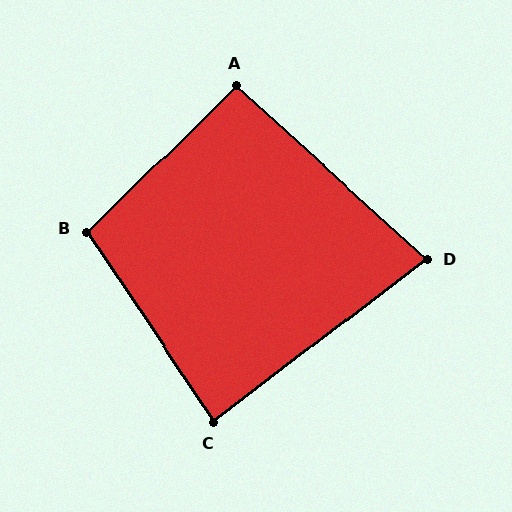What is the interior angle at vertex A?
Approximately 93 degrees (approximately right).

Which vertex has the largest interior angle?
B, at approximately 100 degrees.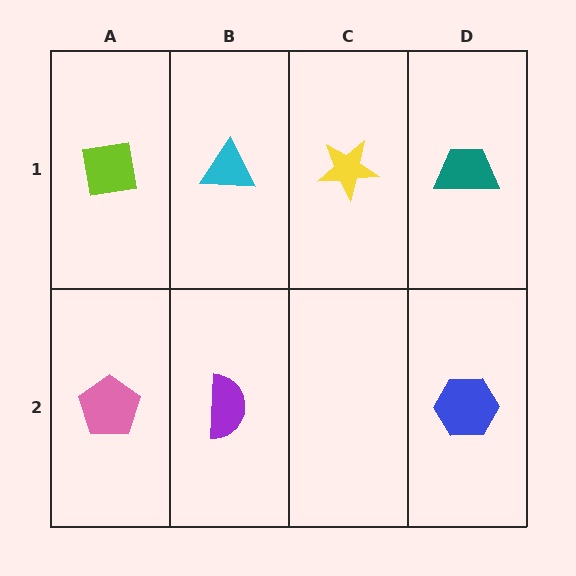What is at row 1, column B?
A cyan triangle.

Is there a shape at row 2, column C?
No, that cell is empty.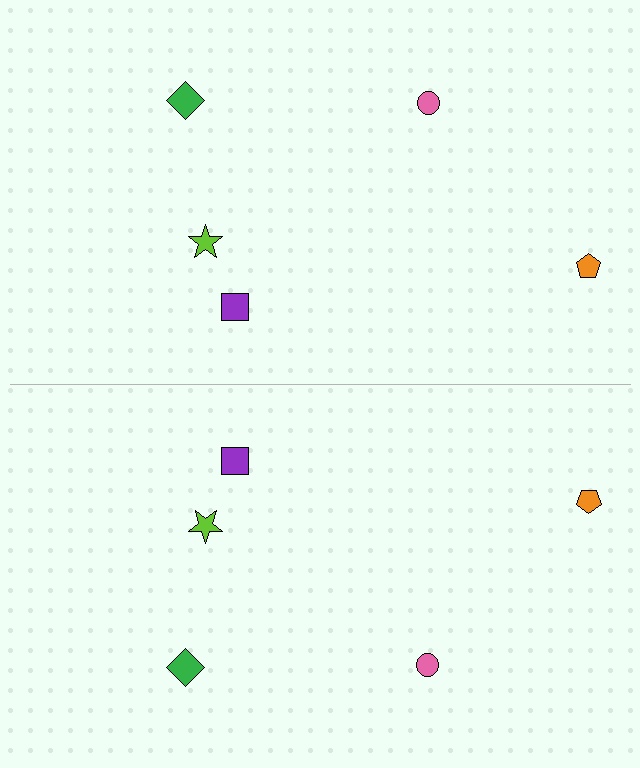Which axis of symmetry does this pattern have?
The pattern has a horizontal axis of symmetry running through the center of the image.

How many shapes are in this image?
There are 10 shapes in this image.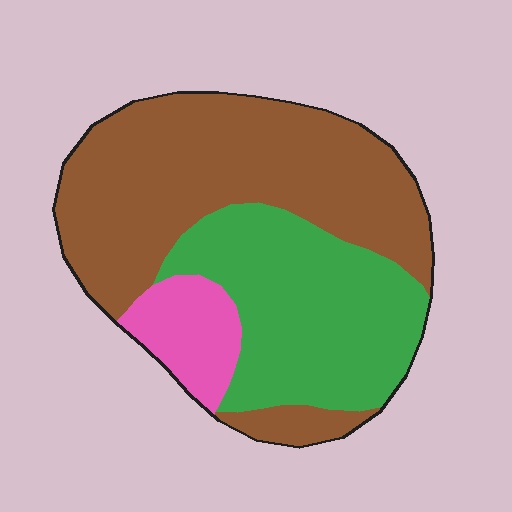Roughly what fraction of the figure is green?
Green covers 36% of the figure.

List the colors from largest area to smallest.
From largest to smallest: brown, green, pink.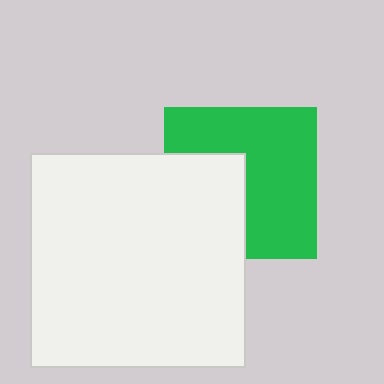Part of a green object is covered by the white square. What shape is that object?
It is a square.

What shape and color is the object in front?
The object in front is a white square.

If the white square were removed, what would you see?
You would see the complete green square.